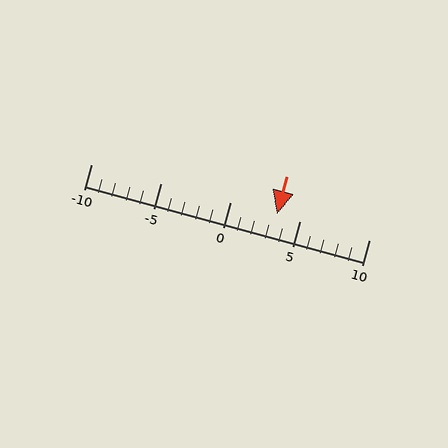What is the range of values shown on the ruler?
The ruler shows values from -10 to 10.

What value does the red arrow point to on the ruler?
The red arrow points to approximately 3.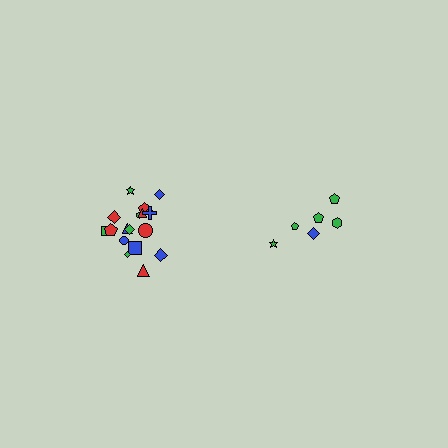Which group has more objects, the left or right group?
The left group.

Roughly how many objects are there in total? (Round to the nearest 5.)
Roughly 25 objects in total.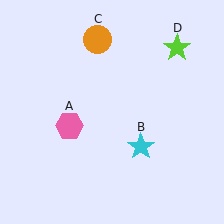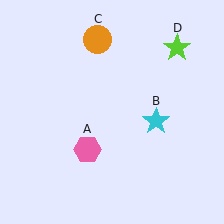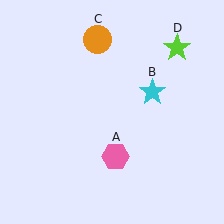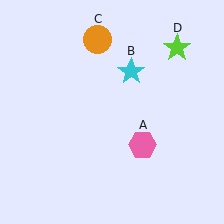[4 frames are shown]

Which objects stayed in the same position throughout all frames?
Orange circle (object C) and lime star (object D) remained stationary.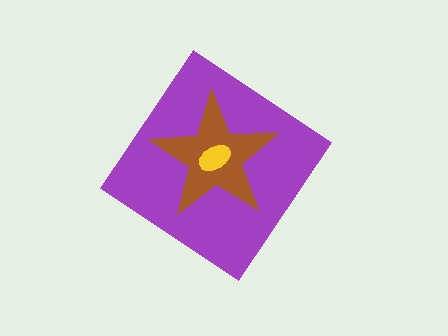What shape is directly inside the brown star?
The yellow ellipse.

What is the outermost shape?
The purple diamond.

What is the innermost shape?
The yellow ellipse.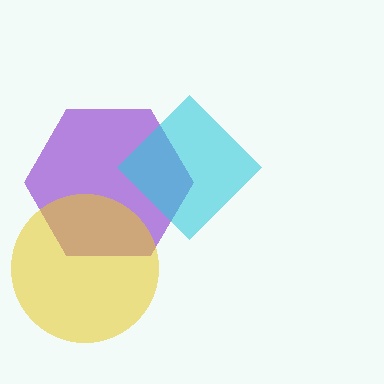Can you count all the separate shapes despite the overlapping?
Yes, there are 3 separate shapes.